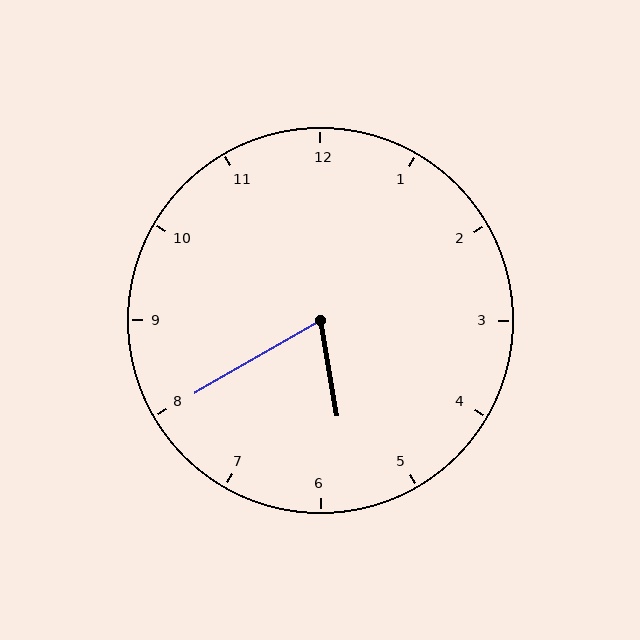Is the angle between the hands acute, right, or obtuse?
It is acute.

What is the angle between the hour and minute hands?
Approximately 70 degrees.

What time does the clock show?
5:40.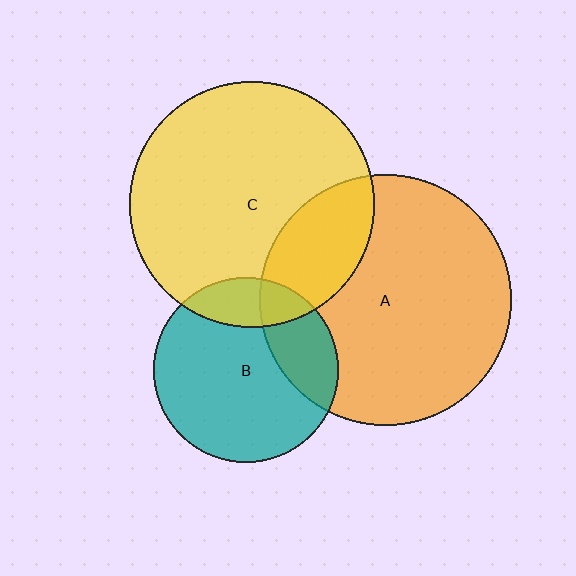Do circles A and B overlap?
Yes.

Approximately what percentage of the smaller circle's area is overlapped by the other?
Approximately 25%.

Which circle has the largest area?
Circle A (orange).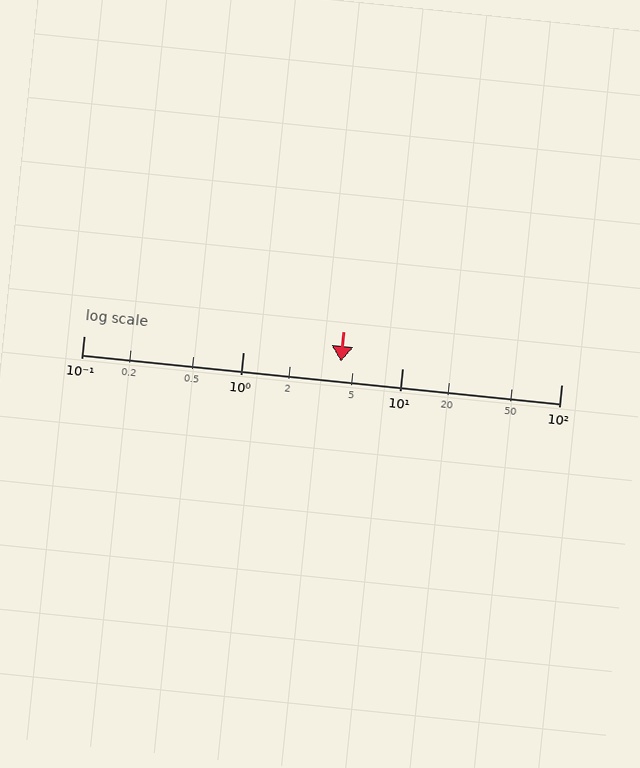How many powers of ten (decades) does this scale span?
The scale spans 3 decades, from 0.1 to 100.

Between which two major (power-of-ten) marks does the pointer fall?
The pointer is between 1 and 10.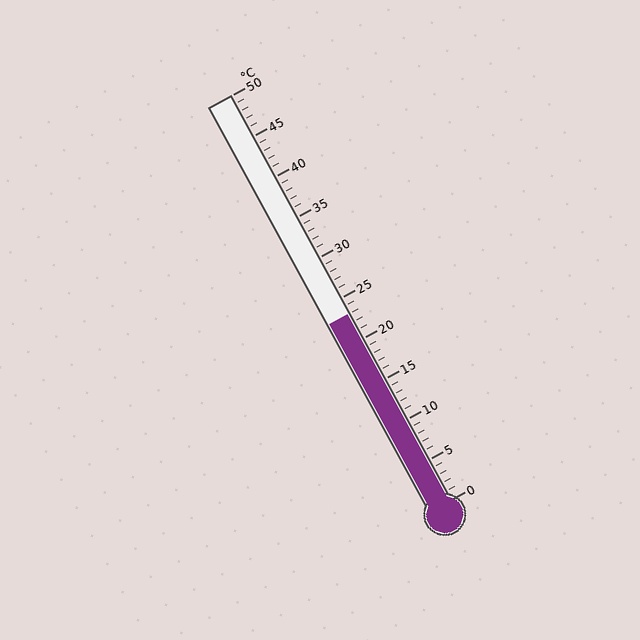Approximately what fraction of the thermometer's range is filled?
The thermometer is filled to approximately 45% of its range.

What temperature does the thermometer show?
The thermometer shows approximately 23°C.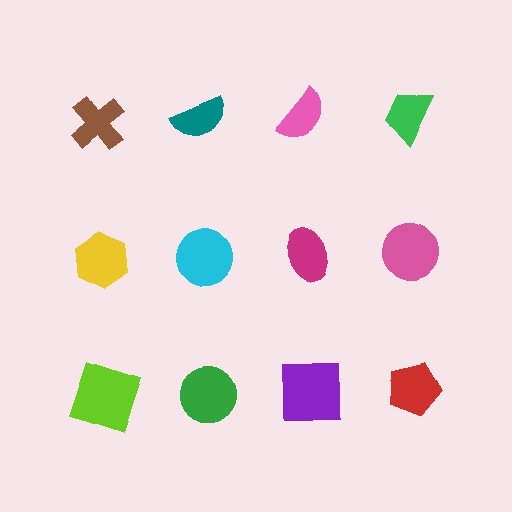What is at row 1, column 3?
A pink semicircle.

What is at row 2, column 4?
A pink circle.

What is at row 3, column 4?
A red pentagon.